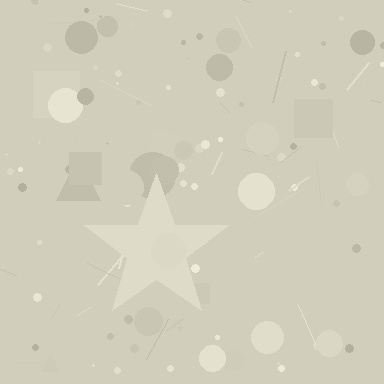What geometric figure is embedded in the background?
A star is embedded in the background.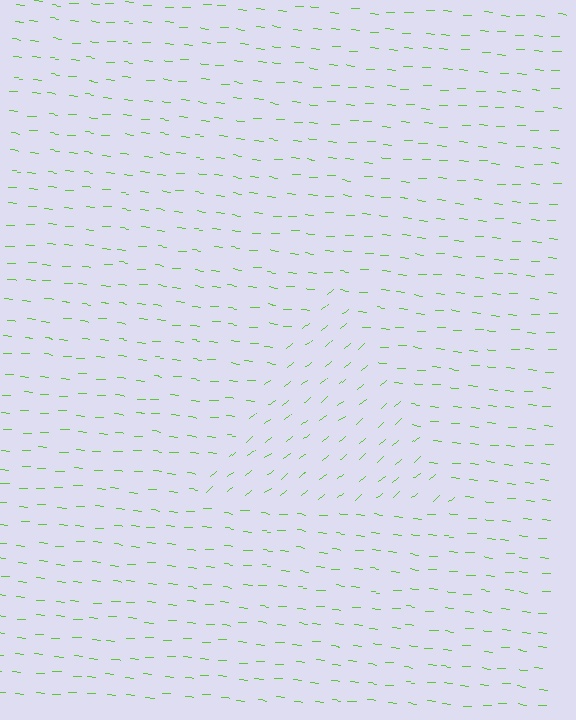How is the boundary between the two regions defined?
The boundary is defined purely by a change in line orientation (approximately 45 degrees difference). All lines are the same color and thickness.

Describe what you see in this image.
The image is filled with small lime line segments. A triangle region in the image has lines oriented differently from the surrounding lines, creating a visible texture boundary.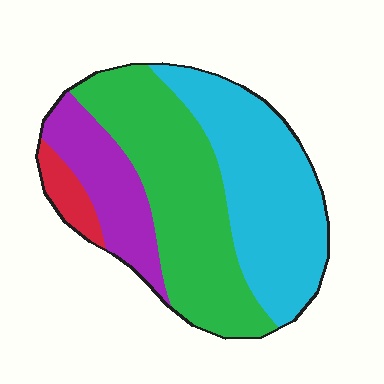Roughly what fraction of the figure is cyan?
Cyan takes up about three eighths (3/8) of the figure.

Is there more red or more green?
Green.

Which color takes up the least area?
Red, at roughly 5%.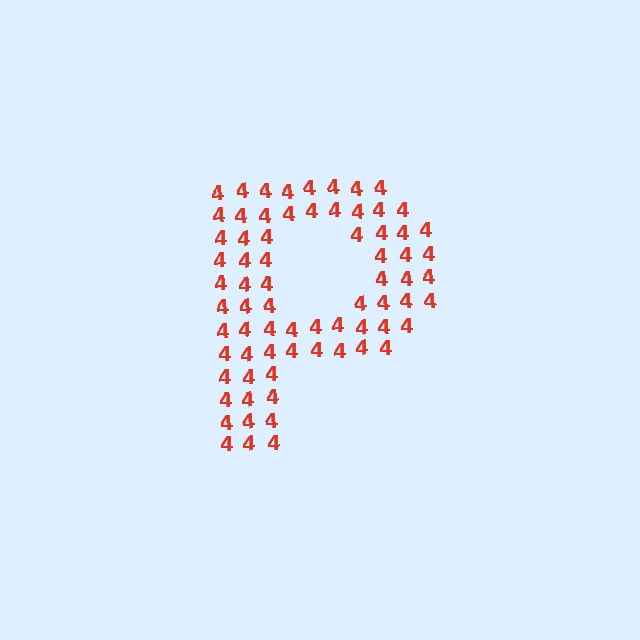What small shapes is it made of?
It is made of small digit 4's.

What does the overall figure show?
The overall figure shows the letter P.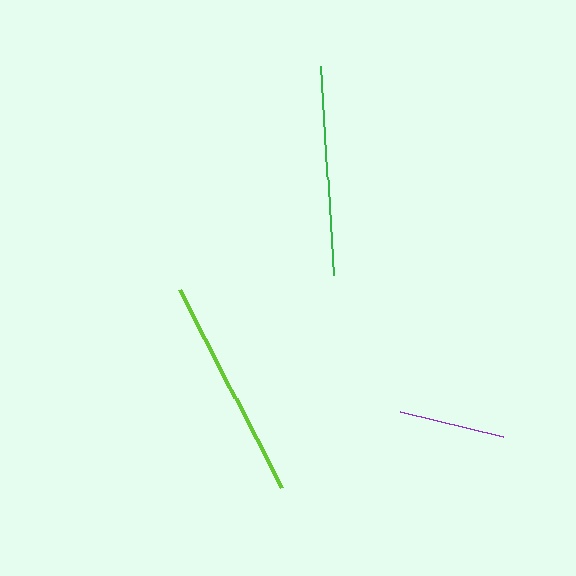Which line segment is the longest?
The lime line is the longest at approximately 223 pixels.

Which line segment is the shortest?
The purple line is the shortest at approximately 107 pixels.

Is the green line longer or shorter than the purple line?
The green line is longer than the purple line.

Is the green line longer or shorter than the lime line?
The lime line is longer than the green line.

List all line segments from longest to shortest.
From longest to shortest: lime, green, purple.